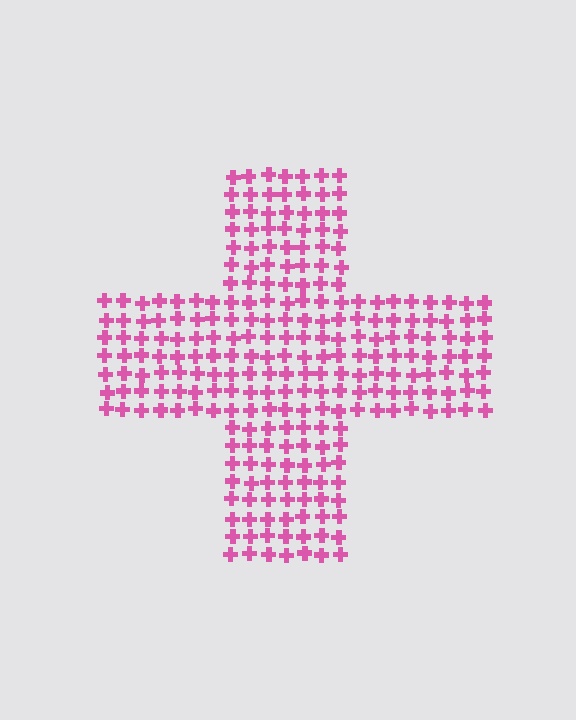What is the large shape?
The large shape is a cross.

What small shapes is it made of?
It is made of small crosses.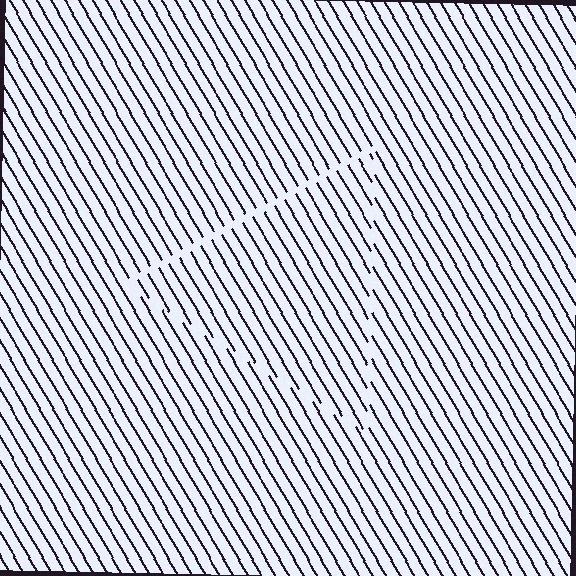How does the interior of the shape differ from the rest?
The interior of the shape contains the same grating, shifted by half a period — the contour is defined by the phase discontinuity where line-ends from the inner and outer gratings abut.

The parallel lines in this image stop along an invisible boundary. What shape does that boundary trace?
An illusory triangle. The interior of the shape contains the same grating, shifted by half a period — the contour is defined by the phase discontinuity where line-ends from the inner and outer gratings abut.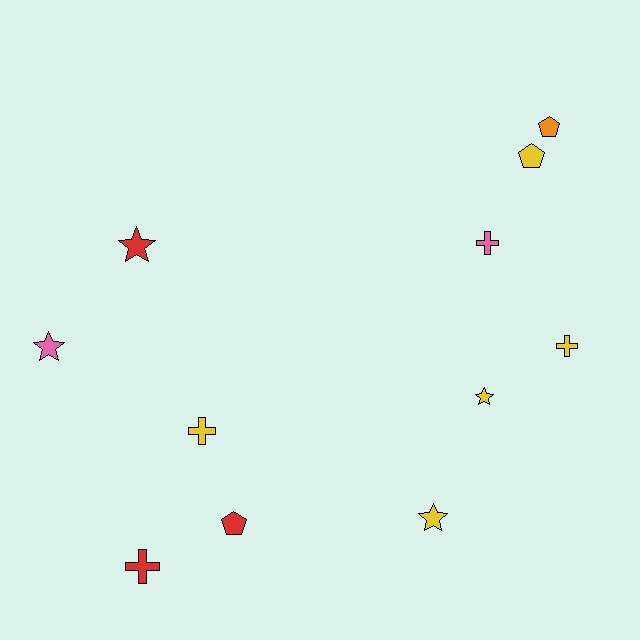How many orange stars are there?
There are no orange stars.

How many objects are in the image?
There are 11 objects.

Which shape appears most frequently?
Star, with 4 objects.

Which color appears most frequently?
Yellow, with 5 objects.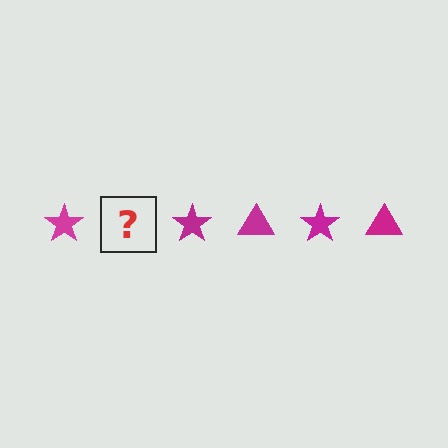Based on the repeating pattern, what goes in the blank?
The blank should be a magenta triangle.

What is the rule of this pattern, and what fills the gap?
The rule is that the pattern cycles through star, triangle shapes in magenta. The gap should be filled with a magenta triangle.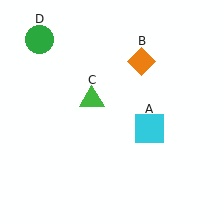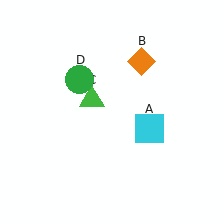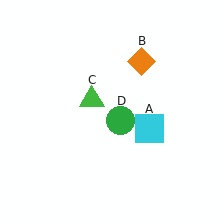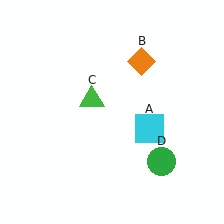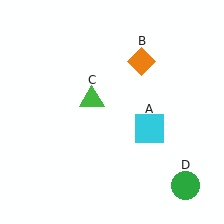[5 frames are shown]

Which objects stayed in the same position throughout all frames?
Cyan square (object A) and orange diamond (object B) and green triangle (object C) remained stationary.